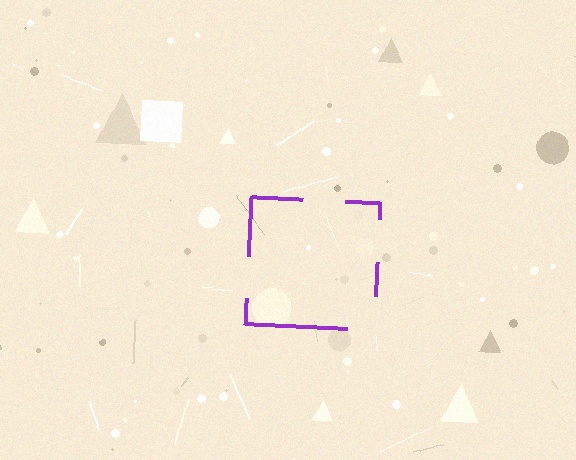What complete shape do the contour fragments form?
The contour fragments form a square.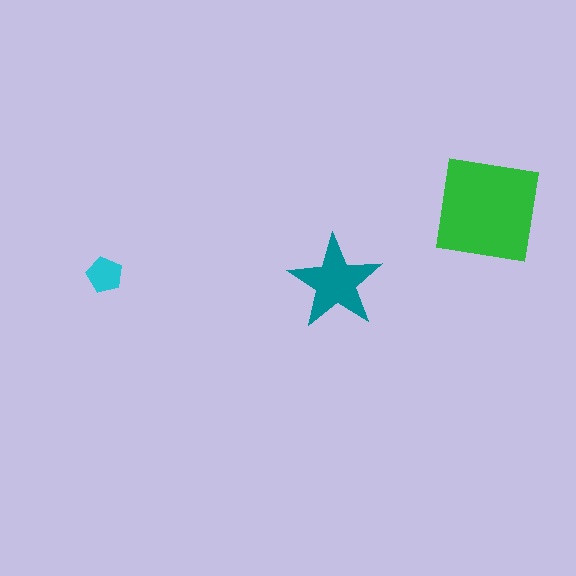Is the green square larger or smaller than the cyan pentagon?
Larger.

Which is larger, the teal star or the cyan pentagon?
The teal star.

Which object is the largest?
The green square.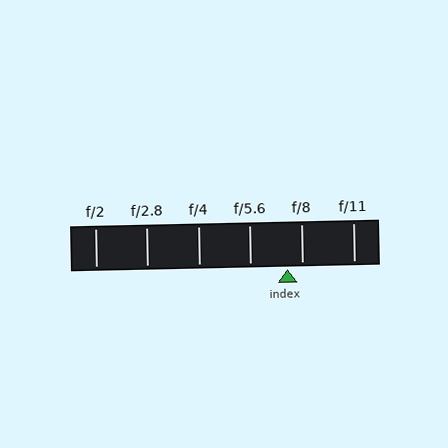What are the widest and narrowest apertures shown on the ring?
The widest aperture shown is f/2 and the narrowest is f/11.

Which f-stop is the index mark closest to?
The index mark is closest to f/8.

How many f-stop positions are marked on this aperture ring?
There are 6 f-stop positions marked.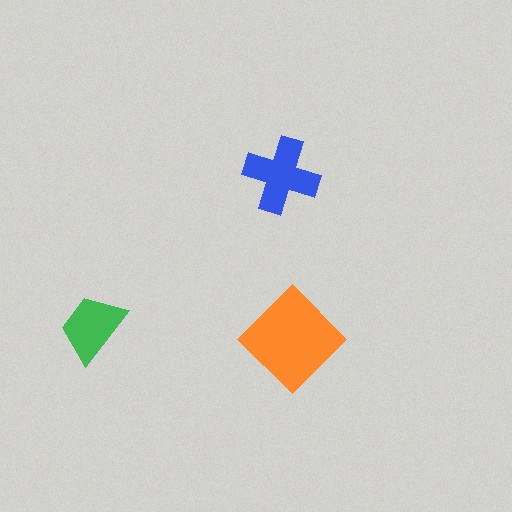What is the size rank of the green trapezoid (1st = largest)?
3rd.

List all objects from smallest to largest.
The green trapezoid, the blue cross, the orange diamond.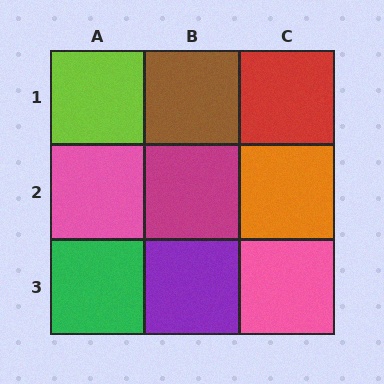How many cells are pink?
2 cells are pink.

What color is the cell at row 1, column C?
Red.